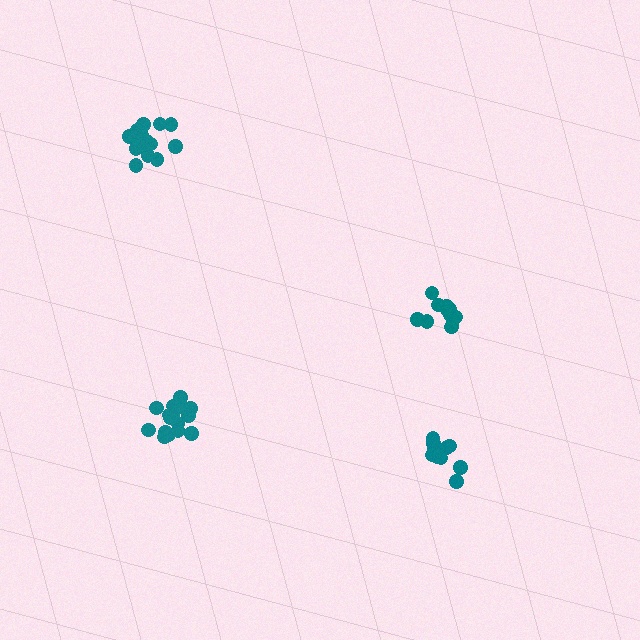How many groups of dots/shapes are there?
There are 4 groups.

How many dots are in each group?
Group 1: 10 dots, Group 2: 11 dots, Group 3: 16 dots, Group 4: 16 dots (53 total).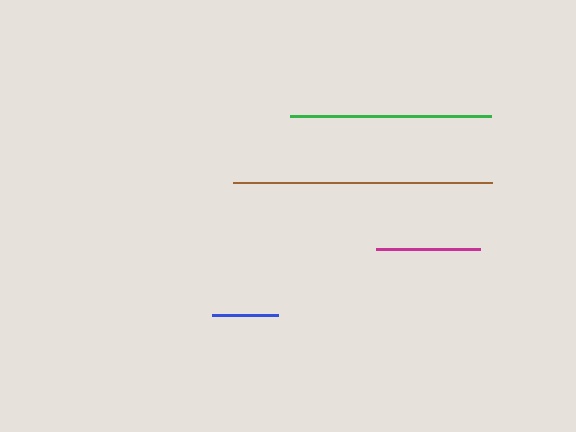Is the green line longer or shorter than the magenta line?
The green line is longer than the magenta line.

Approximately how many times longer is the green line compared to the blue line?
The green line is approximately 3.0 times the length of the blue line.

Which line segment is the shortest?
The blue line is the shortest at approximately 66 pixels.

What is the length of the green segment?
The green segment is approximately 202 pixels long.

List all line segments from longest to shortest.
From longest to shortest: brown, green, magenta, blue.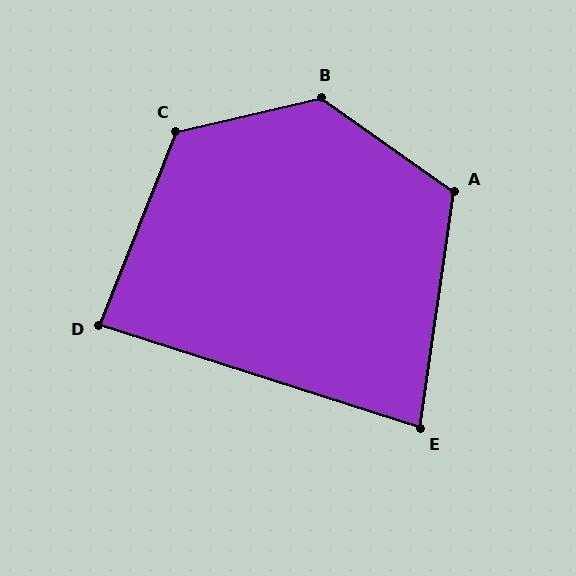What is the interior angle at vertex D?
Approximately 86 degrees (approximately right).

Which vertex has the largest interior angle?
B, at approximately 132 degrees.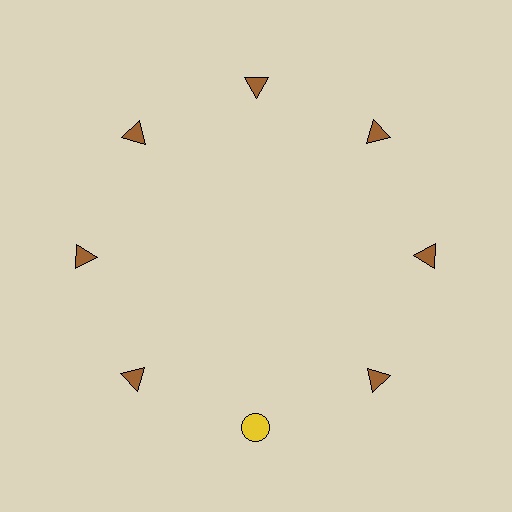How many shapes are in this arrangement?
There are 8 shapes arranged in a ring pattern.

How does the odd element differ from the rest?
It differs in both color (yellow instead of brown) and shape (circle instead of triangle).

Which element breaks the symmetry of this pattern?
The yellow circle at roughly the 6 o'clock position breaks the symmetry. All other shapes are brown triangles.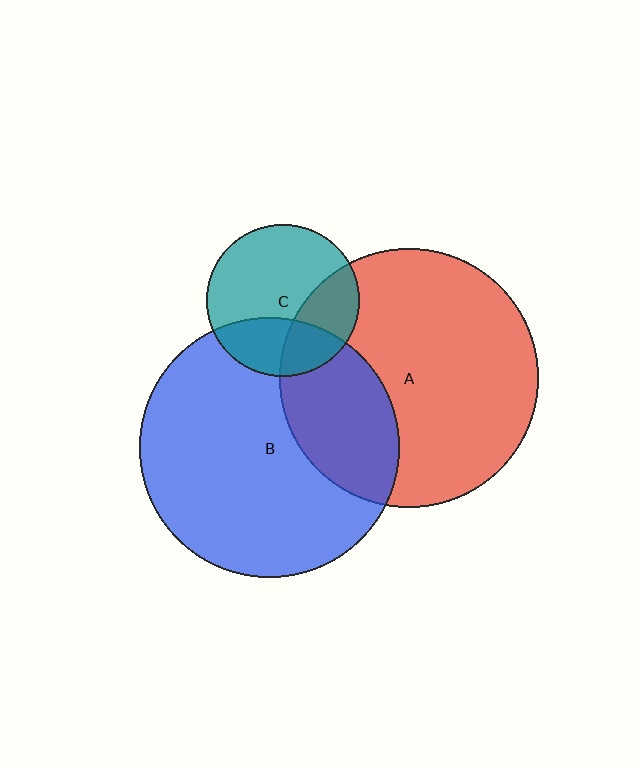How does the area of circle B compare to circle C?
Approximately 2.9 times.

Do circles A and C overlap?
Yes.